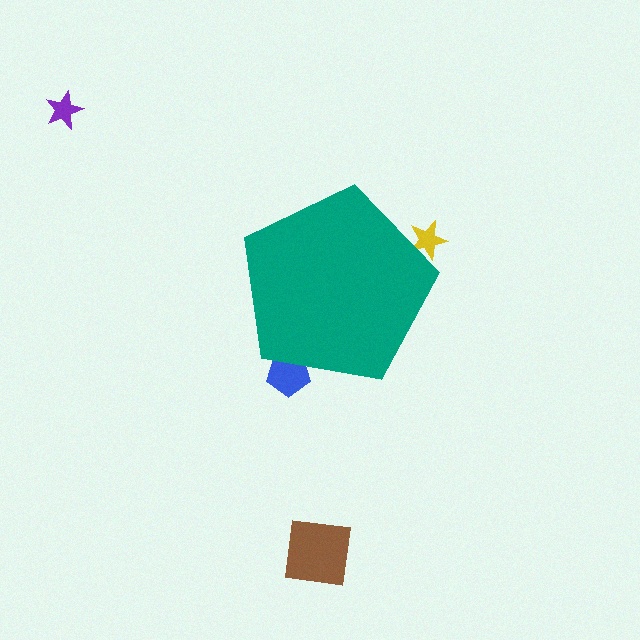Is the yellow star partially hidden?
Yes, the yellow star is partially hidden behind the teal pentagon.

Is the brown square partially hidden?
No, the brown square is fully visible.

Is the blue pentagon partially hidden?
Yes, the blue pentagon is partially hidden behind the teal pentagon.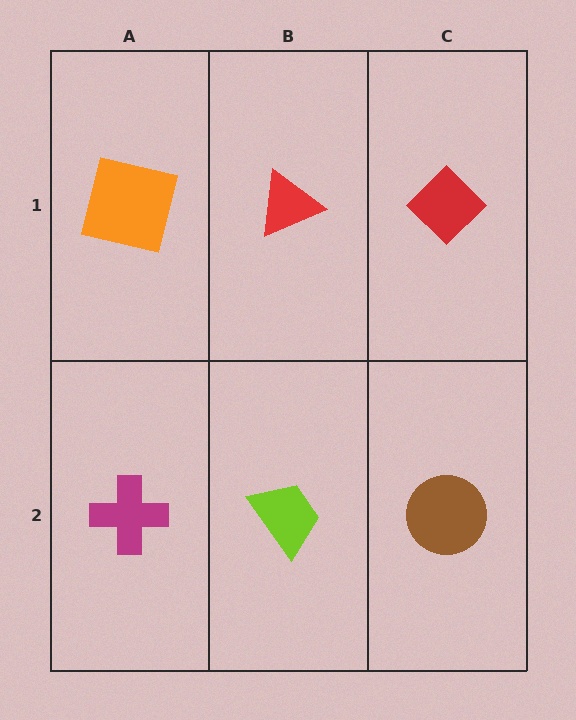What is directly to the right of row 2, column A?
A lime trapezoid.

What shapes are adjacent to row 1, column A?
A magenta cross (row 2, column A), a red triangle (row 1, column B).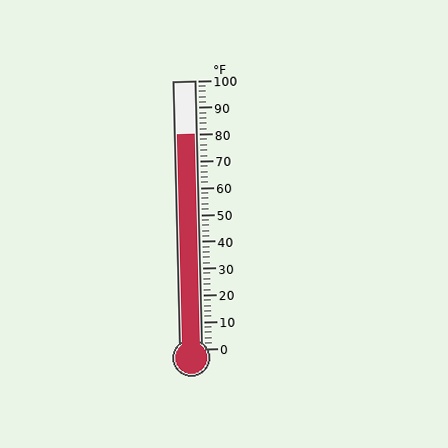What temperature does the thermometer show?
The thermometer shows approximately 80°F.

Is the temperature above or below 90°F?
The temperature is below 90°F.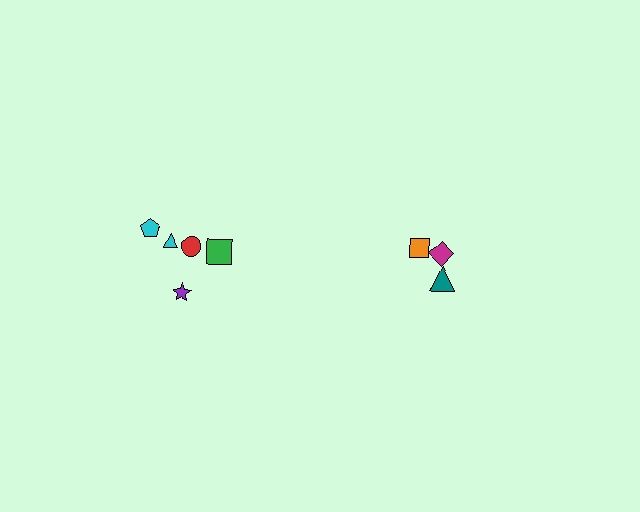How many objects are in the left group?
There are 5 objects.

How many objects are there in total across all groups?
There are 8 objects.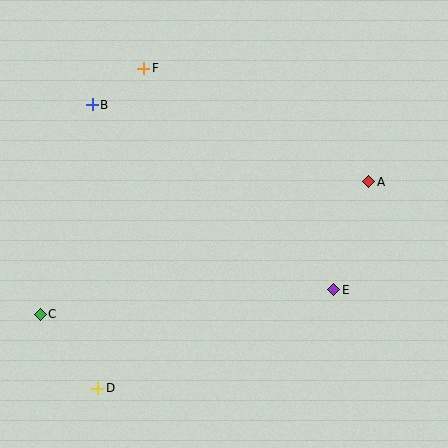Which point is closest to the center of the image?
Point E at (334, 290) is closest to the center.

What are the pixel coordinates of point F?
Point F is at (144, 68).